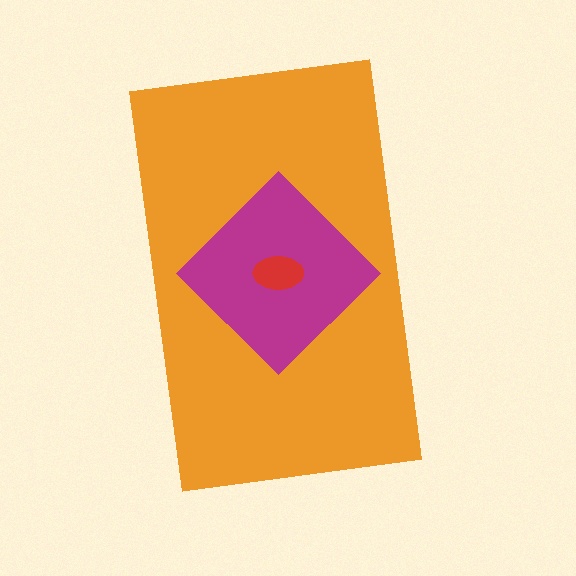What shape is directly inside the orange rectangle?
The magenta diamond.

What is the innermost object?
The red ellipse.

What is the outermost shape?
The orange rectangle.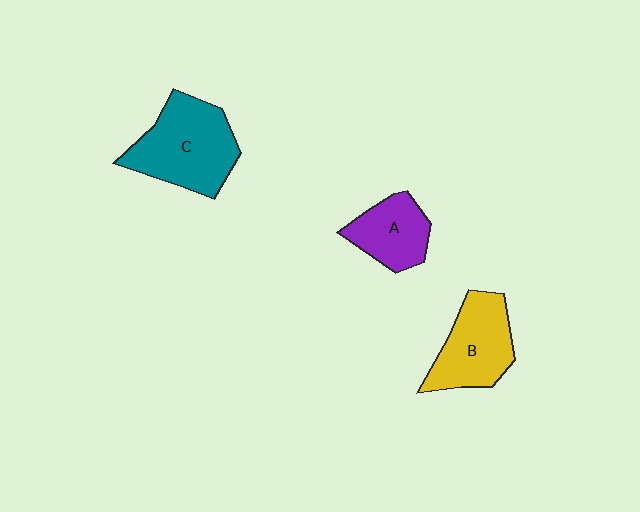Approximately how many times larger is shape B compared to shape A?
Approximately 1.3 times.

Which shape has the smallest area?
Shape A (purple).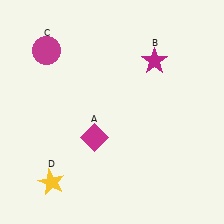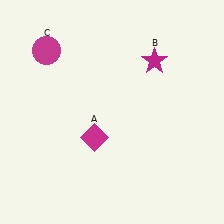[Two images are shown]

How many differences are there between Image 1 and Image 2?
There is 1 difference between the two images.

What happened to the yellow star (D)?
The yellow star (D) was removed in Image 2. It was in the bottom-left area of Image 1.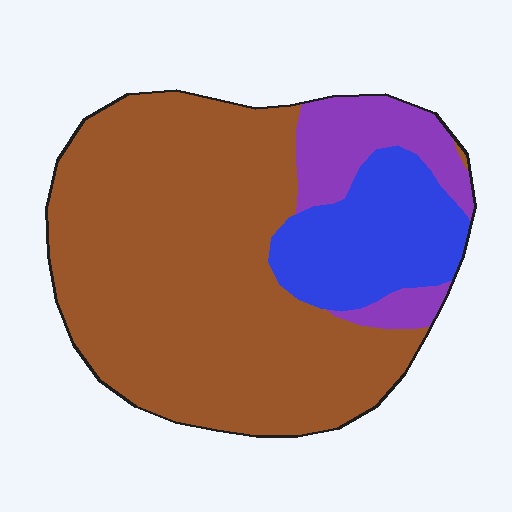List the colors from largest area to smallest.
From largest to smallest: brown, blue, purple.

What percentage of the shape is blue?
Blue covers around 20% of the shape.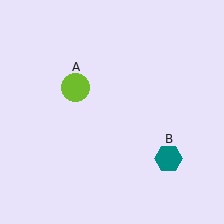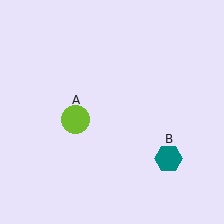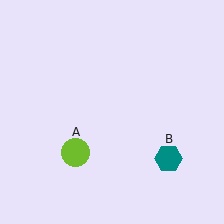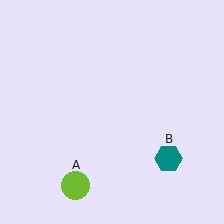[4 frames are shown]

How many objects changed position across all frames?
1 object changed position: lime circle (object A).